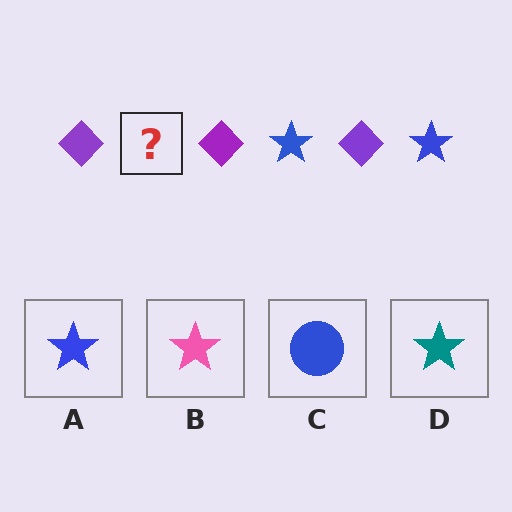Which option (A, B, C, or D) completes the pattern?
A.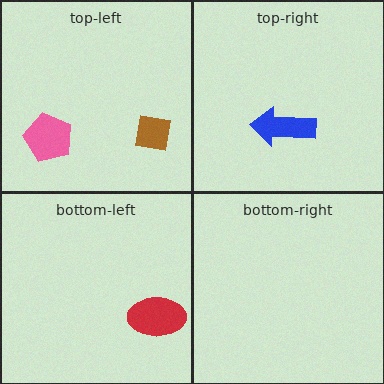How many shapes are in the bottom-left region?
1.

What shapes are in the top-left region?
The pink pentagon, the brown square.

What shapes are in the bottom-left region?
The red ellipse.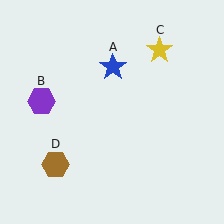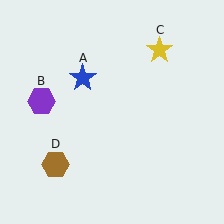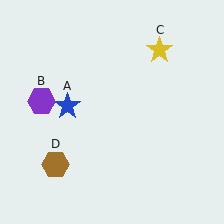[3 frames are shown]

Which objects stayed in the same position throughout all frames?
Purple hexagon (object B) and yellow star (object C) and brown hexagon (object D) remained stationary.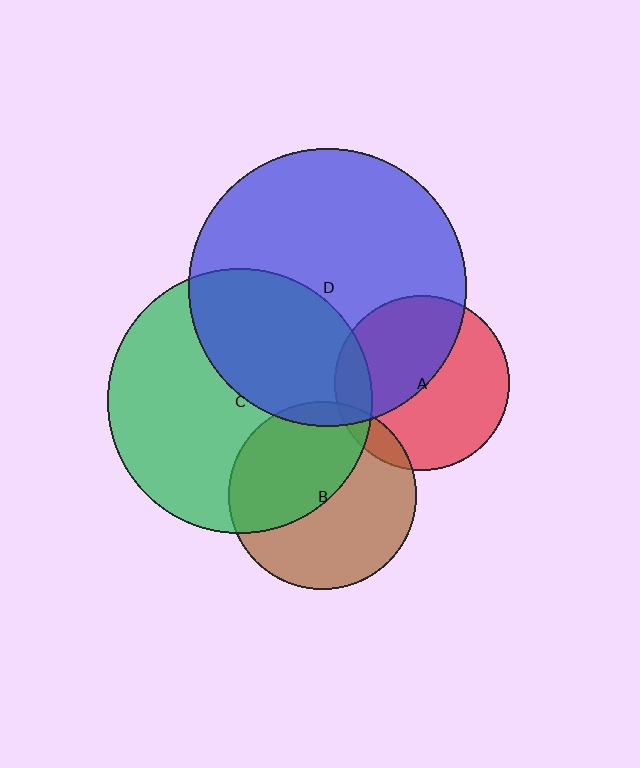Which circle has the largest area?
Circle D (blue).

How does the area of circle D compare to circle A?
Approximately 2.5 times.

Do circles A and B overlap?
Yes.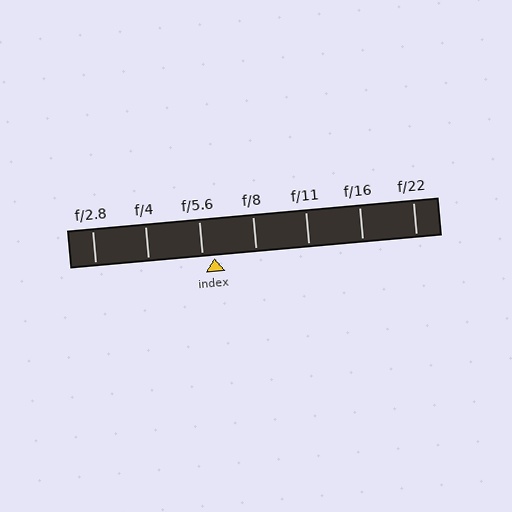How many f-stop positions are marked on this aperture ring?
There are 7 f-stop positions marked.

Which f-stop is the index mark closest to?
The index mark is closest to f/5.6.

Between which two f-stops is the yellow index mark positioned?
The index mark is between f/5.6 and f/8.